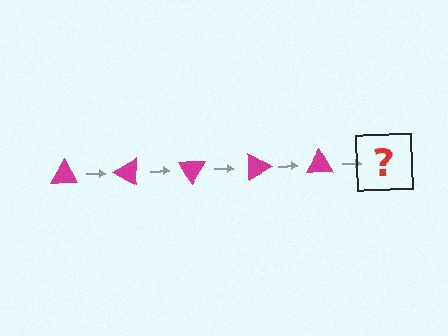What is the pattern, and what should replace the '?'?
The pattern is that the triangle rotates 30 degrees each step. The '?' should be a magenta triangle rotated 150 degrees.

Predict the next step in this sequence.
The next step is a magenta triangle rotated 150 degrees.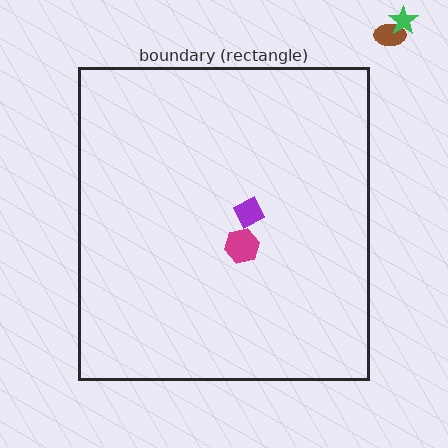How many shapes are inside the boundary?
2 inside, 2 outside.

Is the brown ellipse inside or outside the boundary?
Outside.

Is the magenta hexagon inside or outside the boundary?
Inside.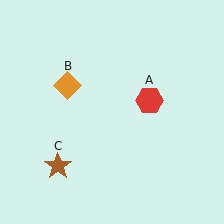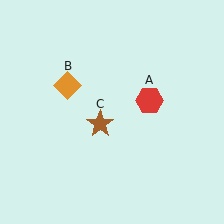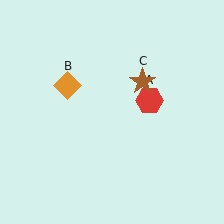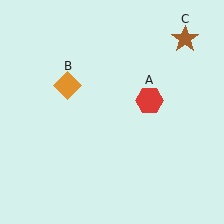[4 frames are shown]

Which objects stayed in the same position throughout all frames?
Red hexagon (object A) and orange diamond (object B) remained stationary.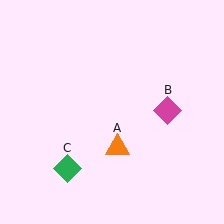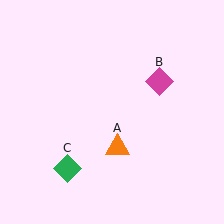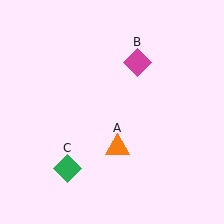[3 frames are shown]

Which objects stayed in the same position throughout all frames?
Orange triangle (object A) and green diamond (object C) remained stationary.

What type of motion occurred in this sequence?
The magenta diamond (object B) rotated counterclockwise around the center of the scene.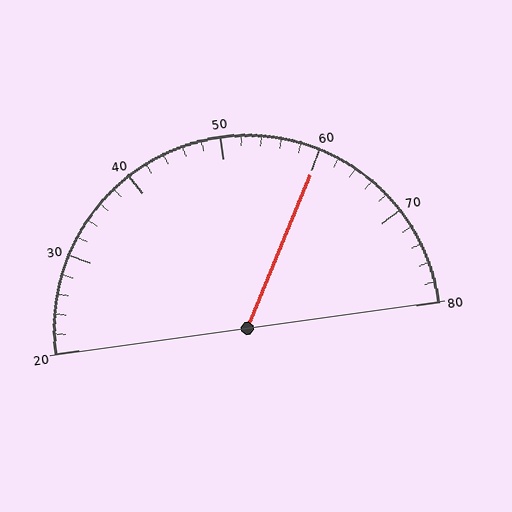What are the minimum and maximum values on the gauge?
The gauge ranges from 20 to 80.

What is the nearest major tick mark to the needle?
The nearest major tick mark is 60.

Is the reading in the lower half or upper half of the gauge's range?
The reading is in the upper half of the range (20 to 80).